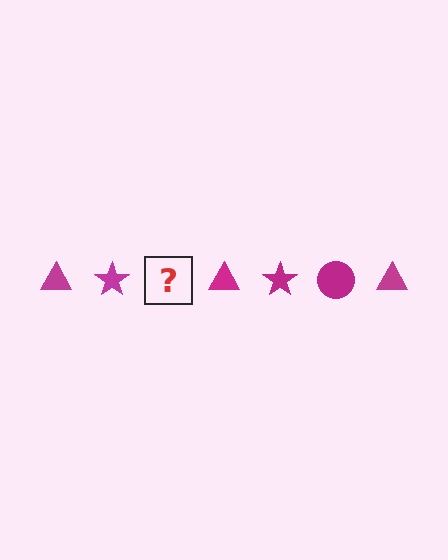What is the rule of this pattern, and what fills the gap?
The rule is that the pattern cycles through triangle, star, circle shapes in magenta. The gap should be filled with a magenta circle.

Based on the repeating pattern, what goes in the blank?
The blank should be a magenta circle.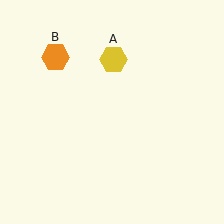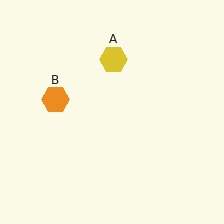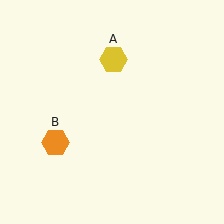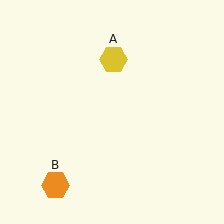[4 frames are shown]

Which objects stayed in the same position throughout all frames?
Yellow hexagon (object A) remained stationary.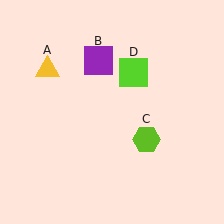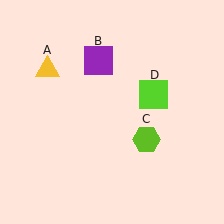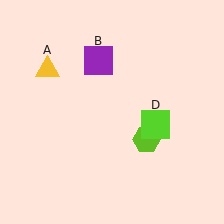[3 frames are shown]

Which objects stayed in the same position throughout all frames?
Yellow triangle (object A) and purple square (object B) and lime hexagon (object C) remained stationary.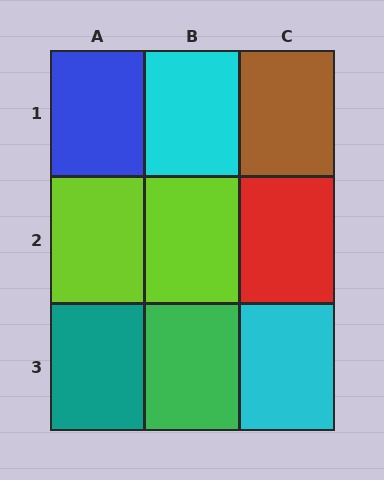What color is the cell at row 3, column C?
Cyan.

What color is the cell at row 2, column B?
Lime.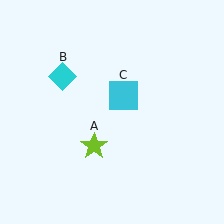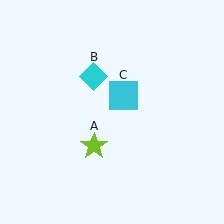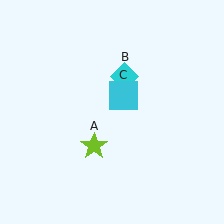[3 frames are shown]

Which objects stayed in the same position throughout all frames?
Lime star (object A) and cyan square (object C) remained stationary.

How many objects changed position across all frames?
1 object changed position: cyan diamond (object B).